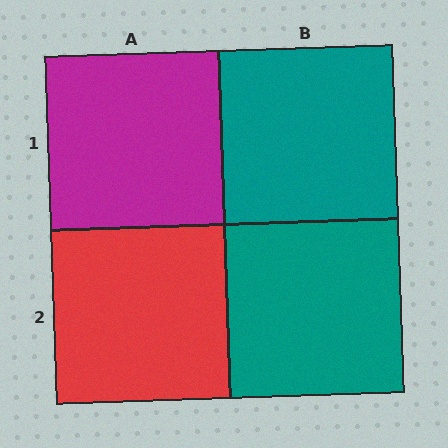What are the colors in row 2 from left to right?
Red, teal.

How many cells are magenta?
1 cell is magenta.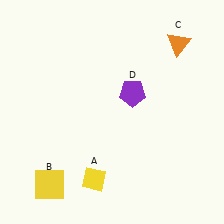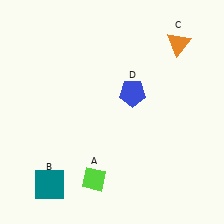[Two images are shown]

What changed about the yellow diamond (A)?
In Image 1, A is yellow. In Image 2, it changed to lime.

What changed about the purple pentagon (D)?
In Image 1, D is purple. In Image 2, it changed to blue.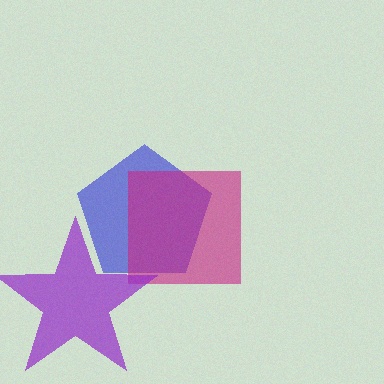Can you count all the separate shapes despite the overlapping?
Yes, there are 3 separate shapes.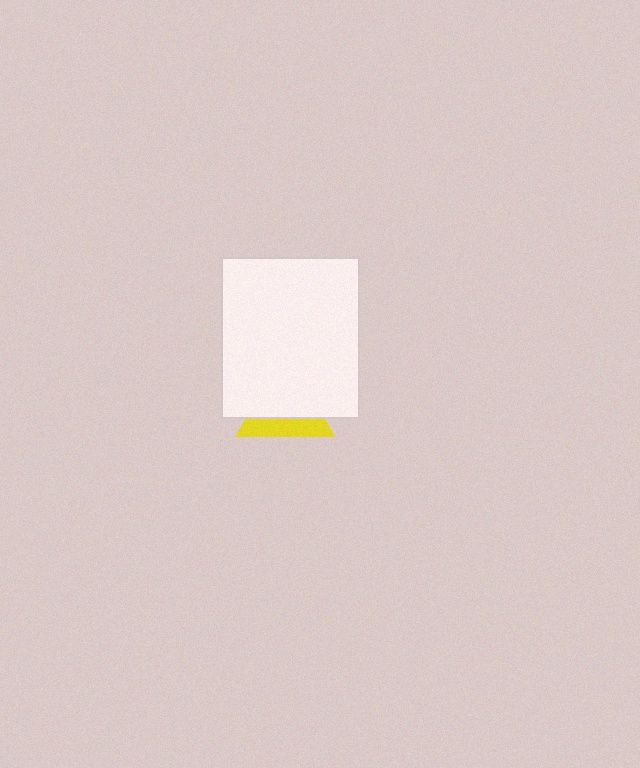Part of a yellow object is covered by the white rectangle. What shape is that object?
It is a triangle.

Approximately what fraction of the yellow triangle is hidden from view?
Roughly 63% of the yellow triangle is hidden behind the white rectangle.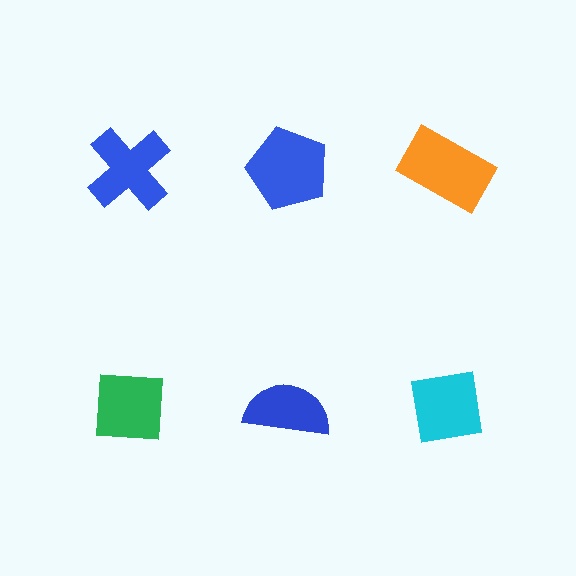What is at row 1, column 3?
An orange rectangle.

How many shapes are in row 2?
3 shapes.